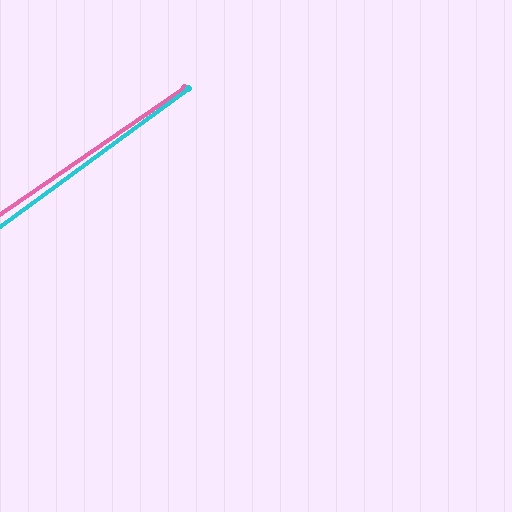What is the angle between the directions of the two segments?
Approximately 2 degrees.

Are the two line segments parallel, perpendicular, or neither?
Parallel — their directions differ by only 1.8°.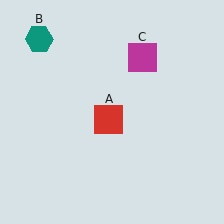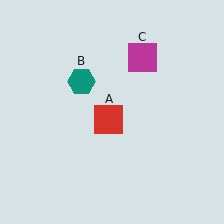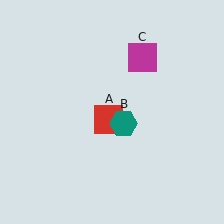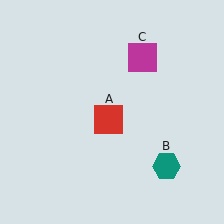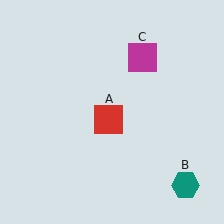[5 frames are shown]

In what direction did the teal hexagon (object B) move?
The teal hexagon (object B) moved down and to the right.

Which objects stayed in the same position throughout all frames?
Red square (object A) and magenta square (object C) remained stationary.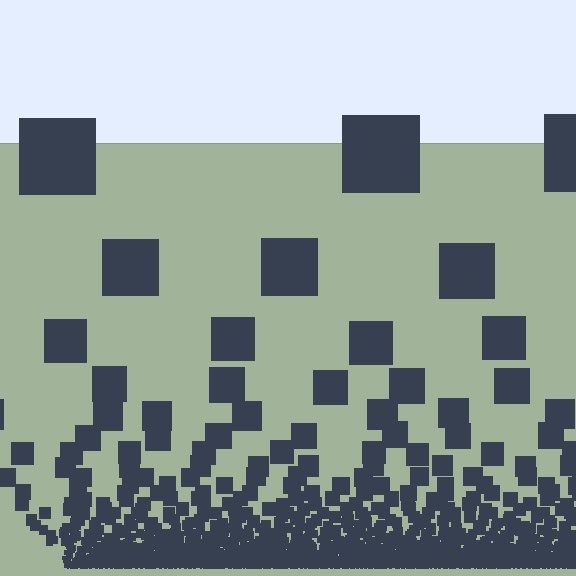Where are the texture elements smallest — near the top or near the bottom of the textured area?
Near the bottom.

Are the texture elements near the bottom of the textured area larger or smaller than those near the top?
Smaller. The gradient is inverted — elements near the bottom are smaller and denser.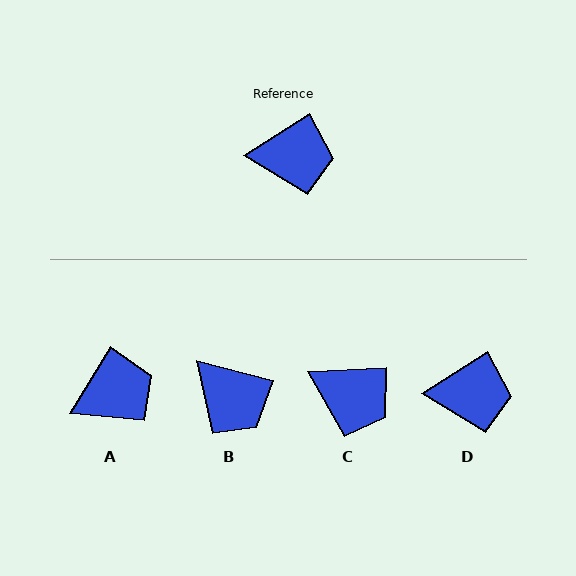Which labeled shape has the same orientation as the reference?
D.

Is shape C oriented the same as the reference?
No, it is off by about 29 degrees.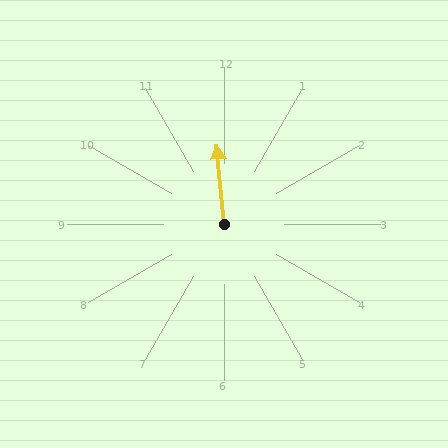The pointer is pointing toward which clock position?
Roughly 12 o'clock.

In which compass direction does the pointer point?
North.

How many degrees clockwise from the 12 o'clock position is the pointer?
Approximately 355 degrees.